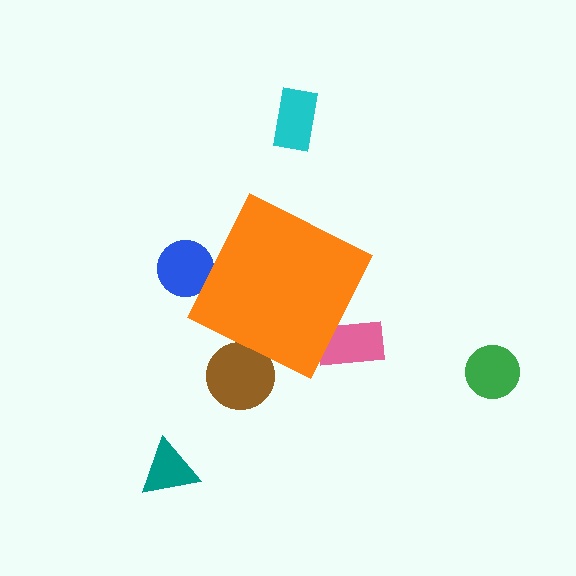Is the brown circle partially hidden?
Yes, the brown circle is partially hidden behind the orange diamond.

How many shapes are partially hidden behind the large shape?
3 shapes are partially hidden.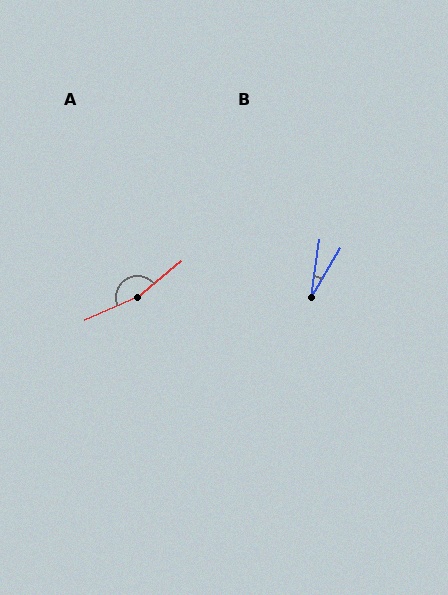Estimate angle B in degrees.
Approximately 22 degrees.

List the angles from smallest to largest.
B (22°), A (164°).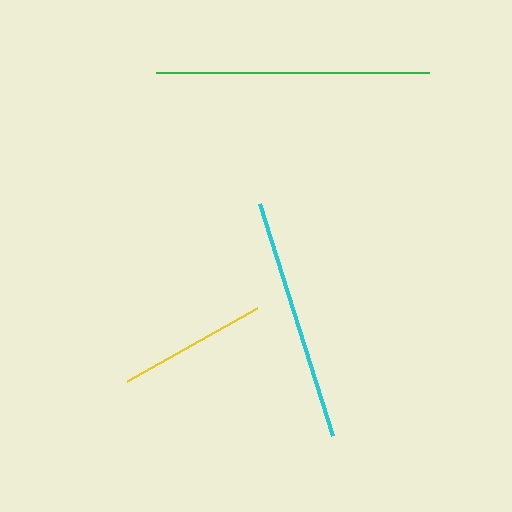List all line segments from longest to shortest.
From longest to shortest: green, cyan, yellow.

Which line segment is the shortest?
The yellow line is the shortest at approximately 149 pixels.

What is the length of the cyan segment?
The cyan segment is approximately 243 pixels long.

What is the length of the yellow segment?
The yellow segment is approximately 149 pixels long.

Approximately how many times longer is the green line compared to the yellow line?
The green line is approximately 1.8 times the length of the yellow line.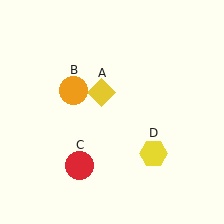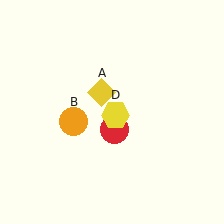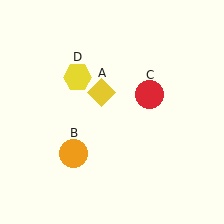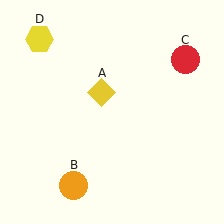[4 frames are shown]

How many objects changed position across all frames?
3 objects changed position: orange circle (object B), red circle (object C), yellow hexagon (object D).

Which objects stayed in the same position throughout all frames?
Yellow diamond (object A) remained stationary.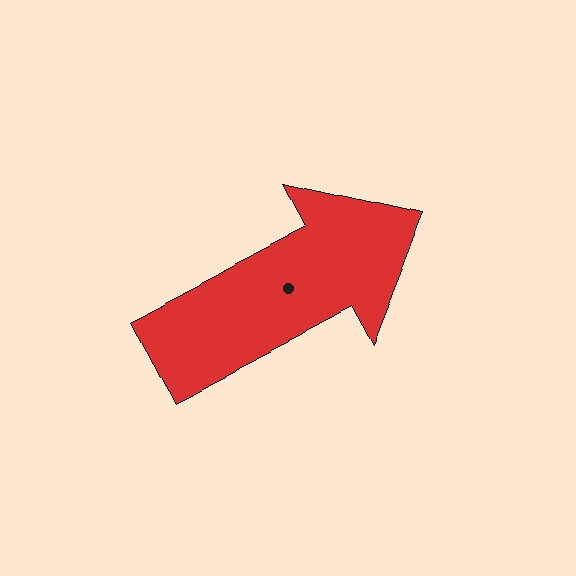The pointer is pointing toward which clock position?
Roughly 2 o'clock.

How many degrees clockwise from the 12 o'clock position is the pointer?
Approximately 62 degrees.